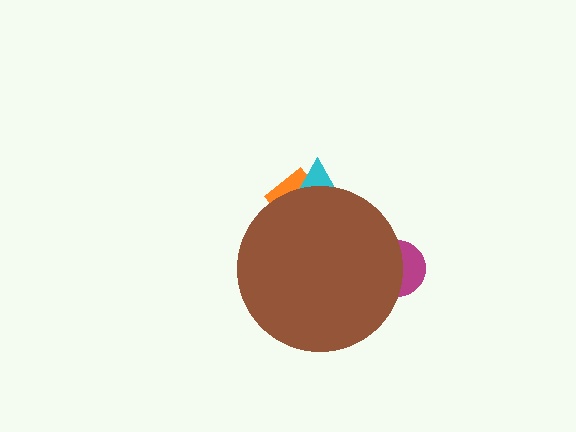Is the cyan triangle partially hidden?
Yes, the cyan triangle is partially hidden behind the brown circle.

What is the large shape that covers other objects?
A brown circle.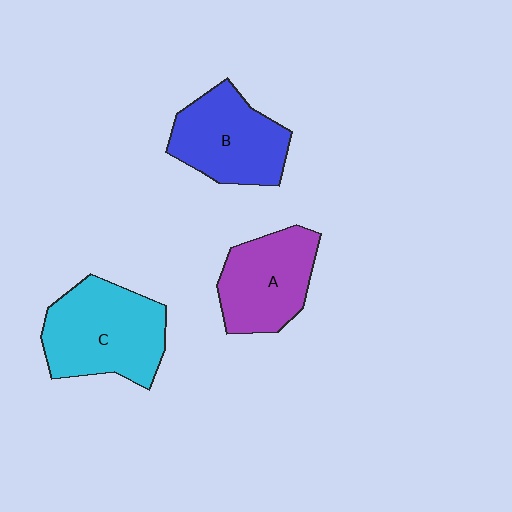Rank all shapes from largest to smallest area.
From largest to smallest: C (cyan), B (blue), A (purple).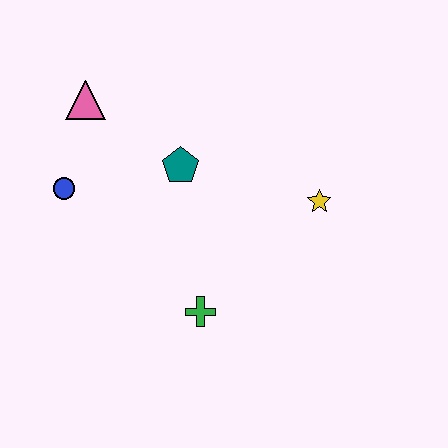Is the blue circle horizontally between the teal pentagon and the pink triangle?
No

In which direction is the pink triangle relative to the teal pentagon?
The pink triangle is to the left of the teal pentagon.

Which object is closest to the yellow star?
The teal pentagon is closest to the yellow star.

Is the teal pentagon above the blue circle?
Yes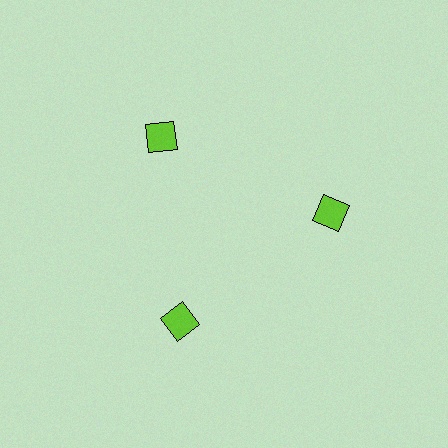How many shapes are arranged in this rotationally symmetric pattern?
There are 3 shapes, arranged in 3 groups of 1.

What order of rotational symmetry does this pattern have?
This pattern has 3-fold rotational symmetry.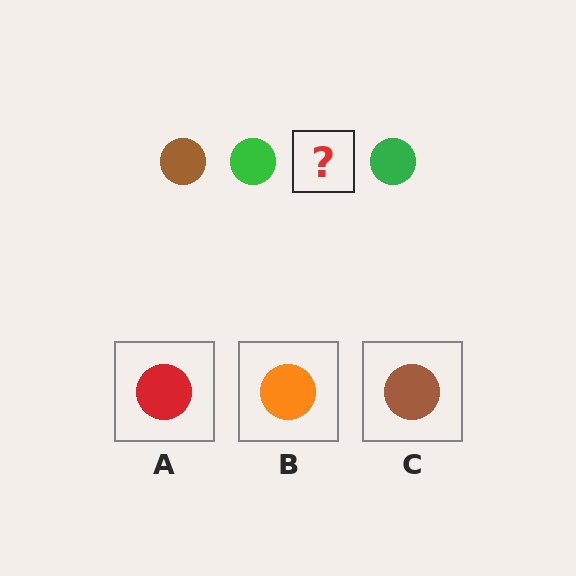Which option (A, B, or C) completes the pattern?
C.